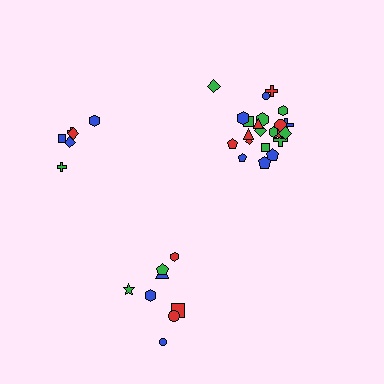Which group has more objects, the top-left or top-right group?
The top-right group.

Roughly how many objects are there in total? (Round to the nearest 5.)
Roughly 35 objects in total.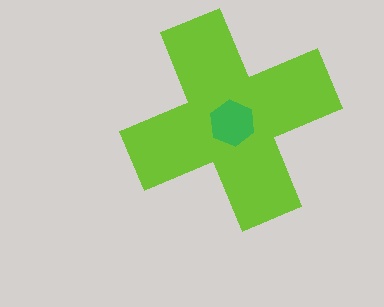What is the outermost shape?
The lime cross.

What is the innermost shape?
The green hexagon.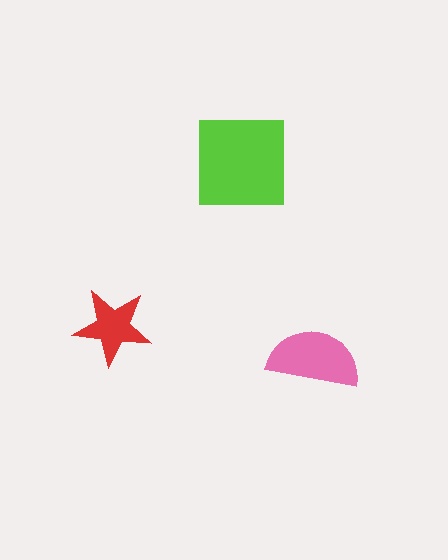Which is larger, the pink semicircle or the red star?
The pink semicircle.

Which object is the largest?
The lime square.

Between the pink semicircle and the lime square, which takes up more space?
The lime square.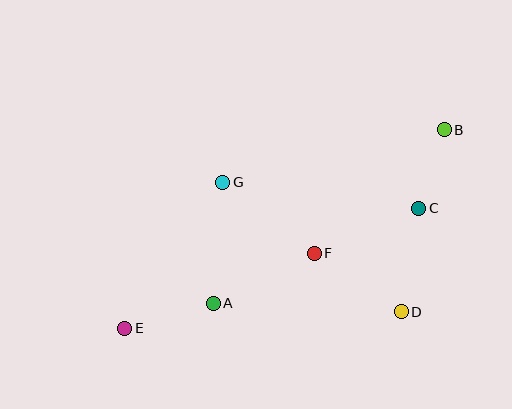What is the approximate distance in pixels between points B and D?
The distance between B and D is approximately 188 pixels.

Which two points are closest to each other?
Points B and C are closest to each other.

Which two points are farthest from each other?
Points B and E are farthest from each other.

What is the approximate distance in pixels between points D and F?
The distance between D and F is approximately 105 pixels.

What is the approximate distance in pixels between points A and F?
The distance between A and F is approximately 113 pixels.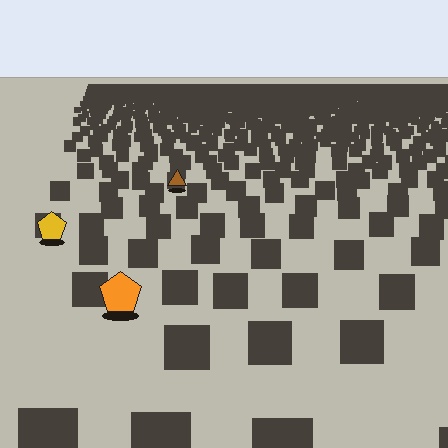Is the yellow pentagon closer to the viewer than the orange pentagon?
No. The orange pentagon is closer — you can tell from the texture gradient: the ground texture is coarser near it.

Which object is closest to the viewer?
The orange pentagon is closest. The texture marks near it are larger and more spread out.